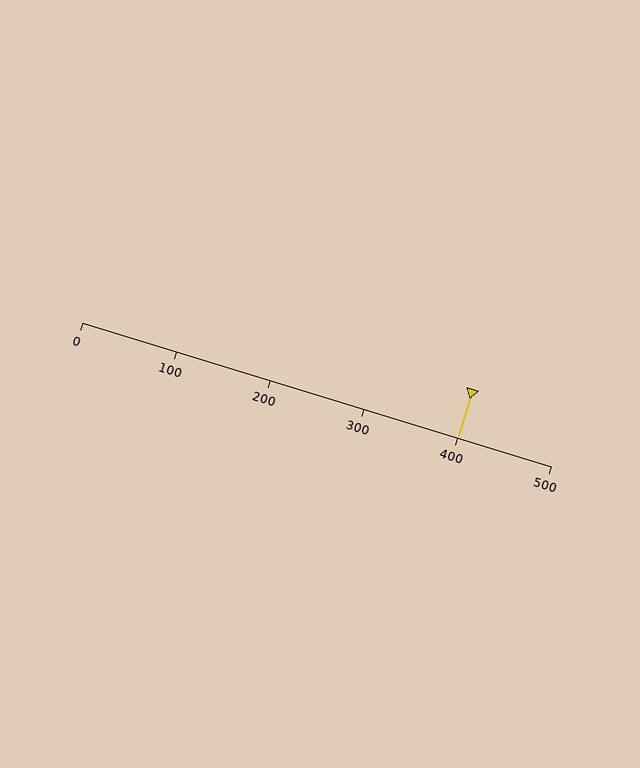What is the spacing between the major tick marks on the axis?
The major ticks are spaced 100 apart.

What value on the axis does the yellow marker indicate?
The marker indicates approximately 400.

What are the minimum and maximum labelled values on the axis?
The axis runs from 0 to 500.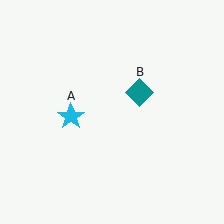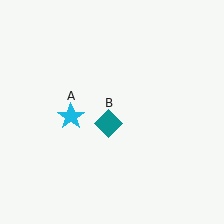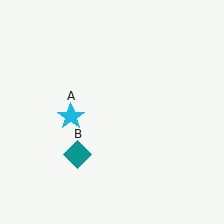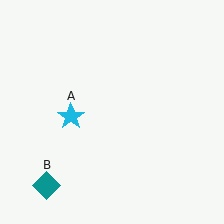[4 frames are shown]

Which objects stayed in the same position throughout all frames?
Cyan star (object A) remained stationary.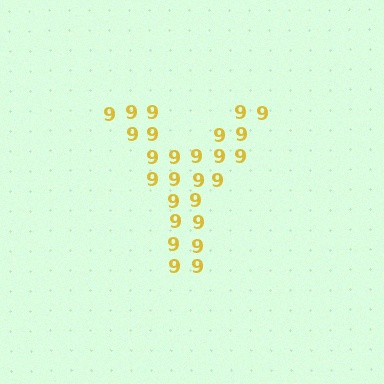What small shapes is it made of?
It is made of small digit 9's.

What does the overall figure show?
The overall figure shows the letter Y.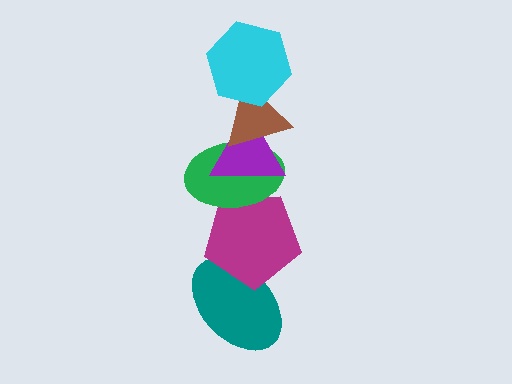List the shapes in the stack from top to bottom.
From top to bottom: the cyan hexagon, the brown triangle, the purple triangle, the green ellipse, the magenta pentagon, the teal ellipse.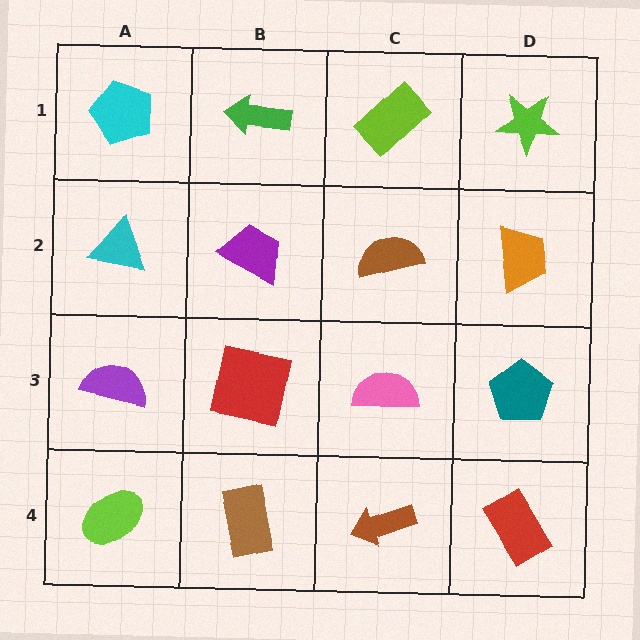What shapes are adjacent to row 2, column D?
A lime star (row 1, column D), a teal pentagon (row 3, column D), a brown semicircle (row 2, column C).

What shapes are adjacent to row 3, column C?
A brown semicircle (row 2, column C), a brown arrow (row 4, column C), a red square (row 3, column B), a teal pentagon (row 3, column D).